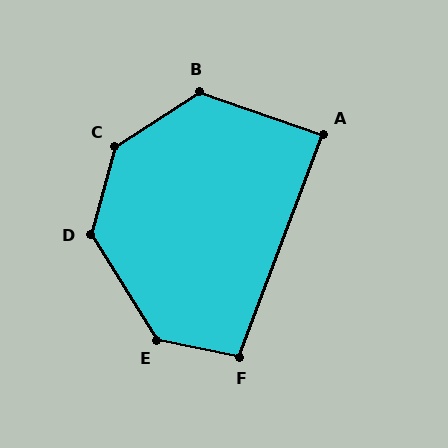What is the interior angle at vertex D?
Approximately 132 degrees (obtuse).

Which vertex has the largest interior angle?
C, at approximately 138 degrees.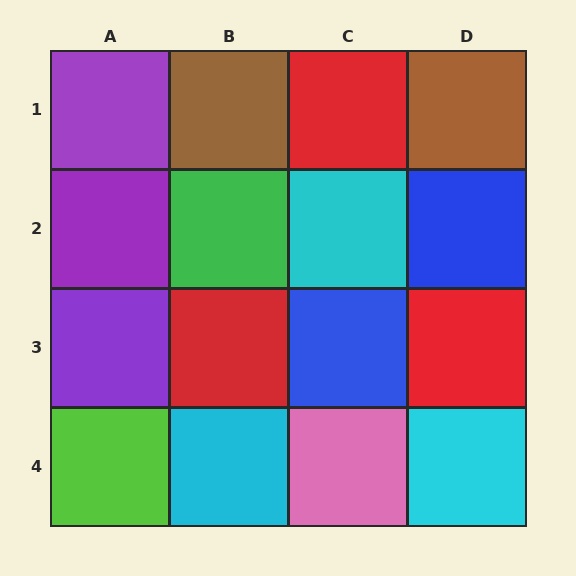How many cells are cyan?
3 cells are cyan.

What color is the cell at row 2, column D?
Blue.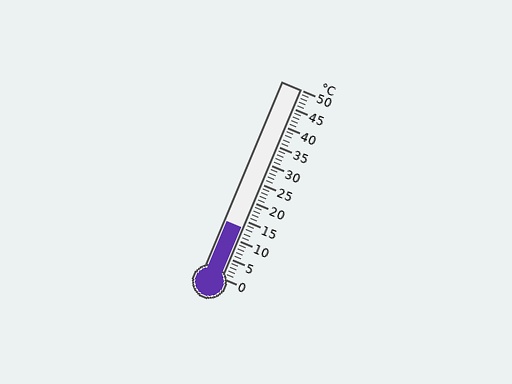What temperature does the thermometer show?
The thermometer shows approximately 13°C.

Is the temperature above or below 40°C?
The temperature is below 40°C.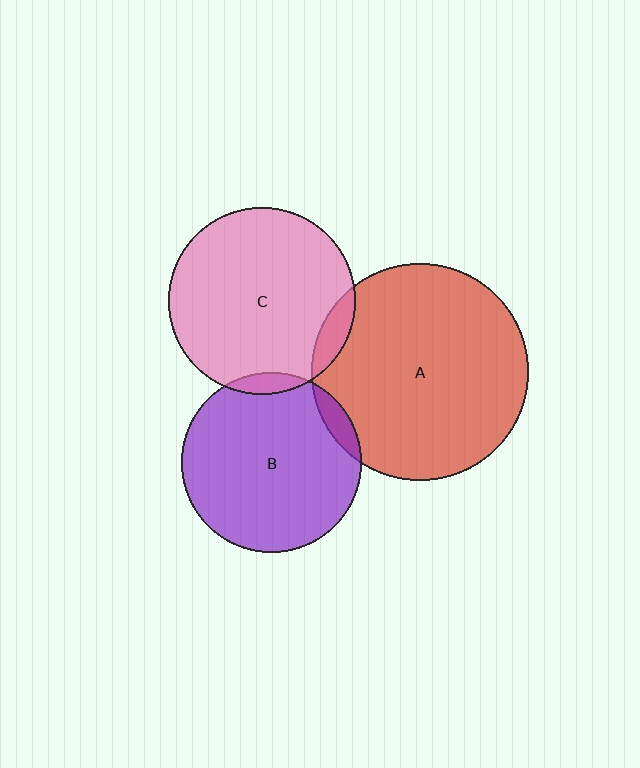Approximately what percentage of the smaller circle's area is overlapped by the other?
Approximately 5%.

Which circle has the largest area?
Circle A (red).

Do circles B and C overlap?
Yes.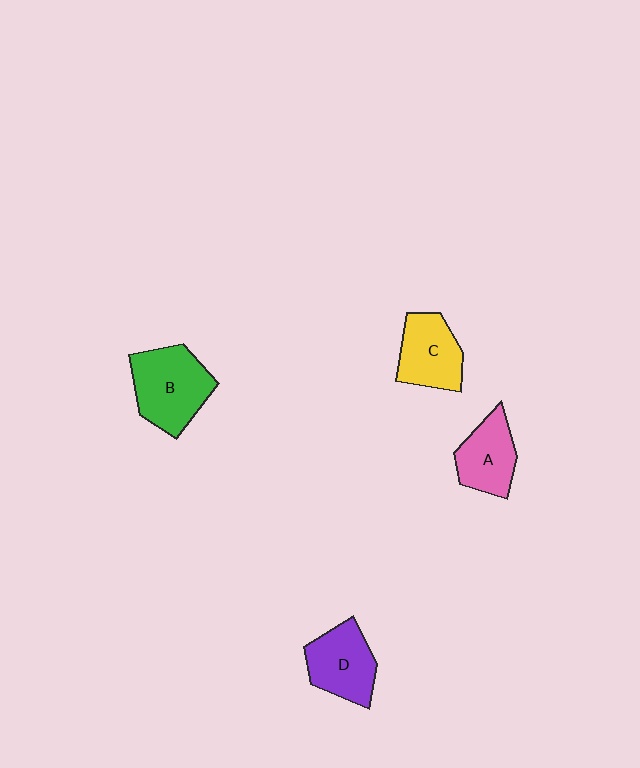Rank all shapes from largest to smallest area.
From largest to smallest: B (green), D (purple), C (yellow), A (pink).